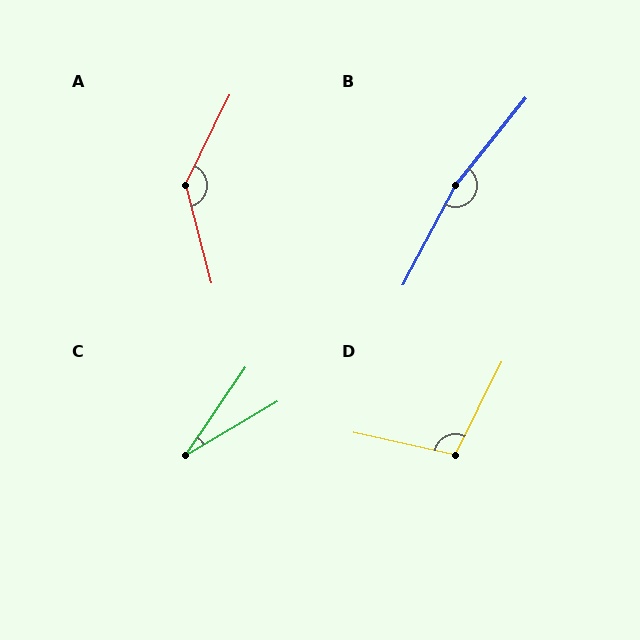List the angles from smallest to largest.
C (25°), D (103°), A (139°), B (169°).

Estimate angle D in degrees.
Approximately 103 degrees.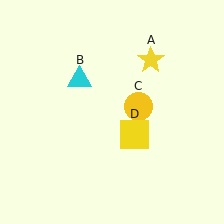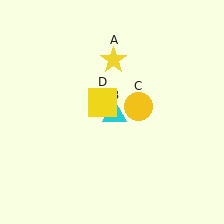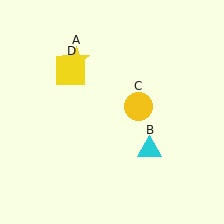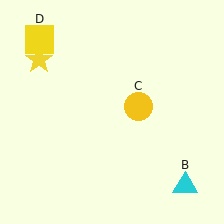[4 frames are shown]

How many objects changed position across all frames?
3 objects changed position: yellow star (object A), cyan triangle (object B), yellow square (object D).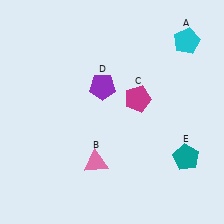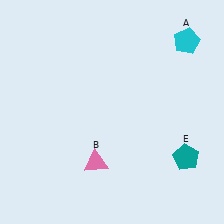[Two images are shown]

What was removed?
The magenta pentagon (C), the purple pentagon (D) were removed in Image 2.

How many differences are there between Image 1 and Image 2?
There are 2 differences between the two images.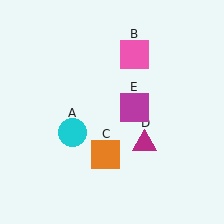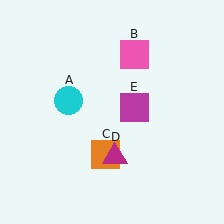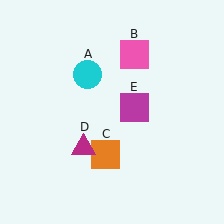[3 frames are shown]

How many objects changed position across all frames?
2 objects changed position: cyan circle (object A), magenta triangle (object D).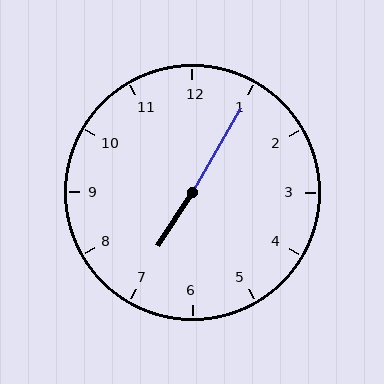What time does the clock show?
7:05.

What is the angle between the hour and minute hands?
Approximately 178 degrees.